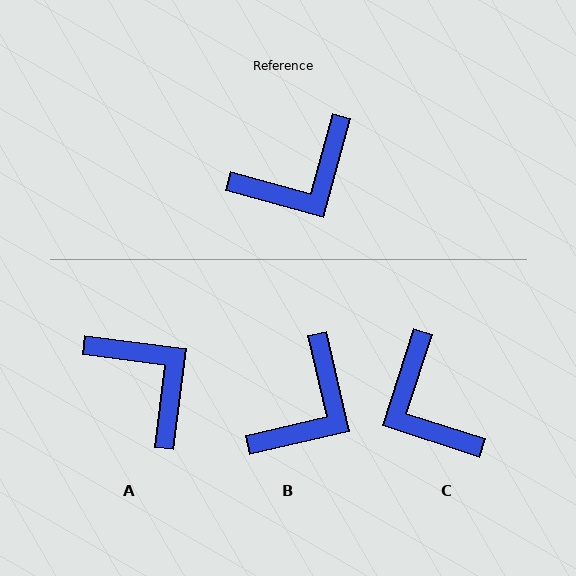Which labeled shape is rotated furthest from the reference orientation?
A, about 98 degrees away.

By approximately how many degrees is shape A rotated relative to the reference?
Approximately 98 degrees counter-clockwise.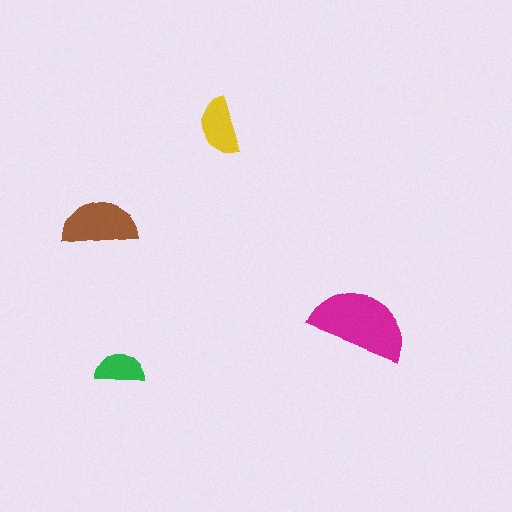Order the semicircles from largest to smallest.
the magenta one, the brown one, the yellow one, the green one.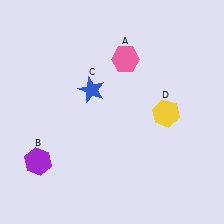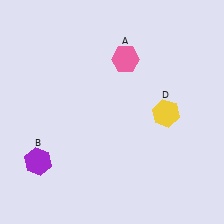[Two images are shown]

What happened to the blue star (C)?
The blue star (C) was removed in Image 2. It was in the top-left area of Image 1.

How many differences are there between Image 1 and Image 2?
There is 1 difference between the two images.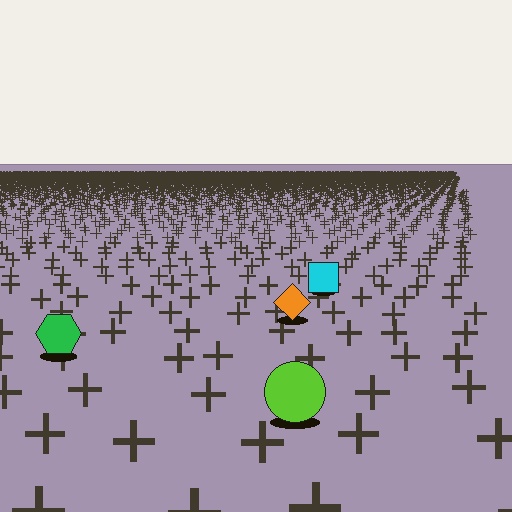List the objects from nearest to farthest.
From nearest to farthest: the lime circle, the green hexagon, the orange diamond, the cyan square.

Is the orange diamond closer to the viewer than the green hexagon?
No. The green hexagon is closer — you can tell from the texture gradient: the ground texture is coarser near it.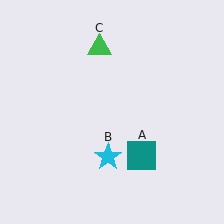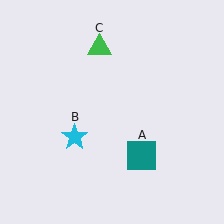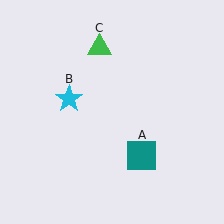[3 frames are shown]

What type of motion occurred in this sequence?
The cyan star (object B) rotated clockwise around the center of the scene.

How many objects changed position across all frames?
1 object changed position: cyan star (object B).